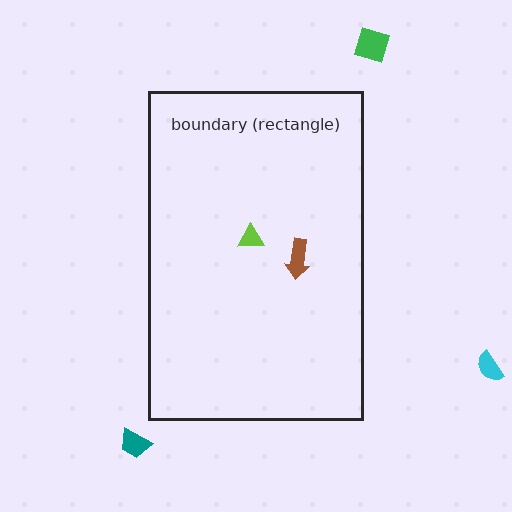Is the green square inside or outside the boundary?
Outside.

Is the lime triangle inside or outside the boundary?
Inside.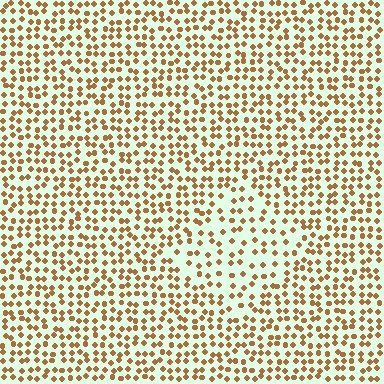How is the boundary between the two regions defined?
The boundary is defined by a change in element density (approximately 1.7x ratio). All elements are the same color, size, and shape.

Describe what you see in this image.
The image contains small brown elements arranged at two different densities. A diamond-shaped region is visible where the elements are less densely packed than the surrounding area.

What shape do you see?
I see a diamond.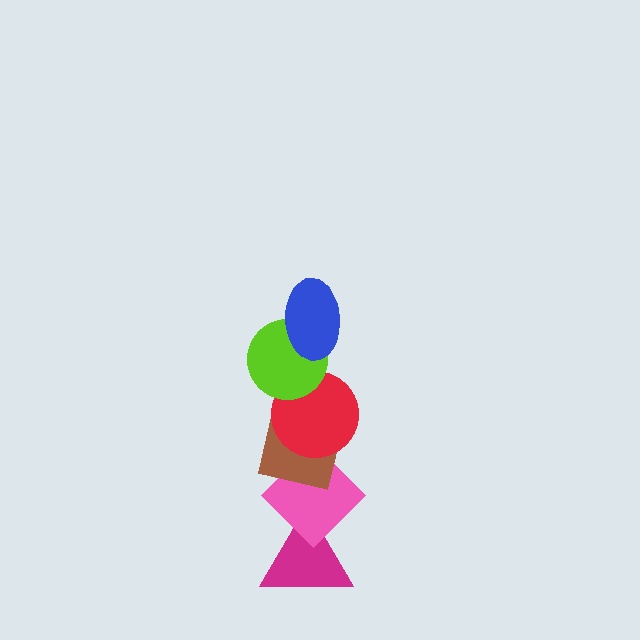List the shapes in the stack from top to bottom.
From top to bottom: the blue ellipse, the lime circle, the red circle, the brown square, the pink diamond, the magenta triangle.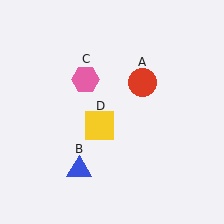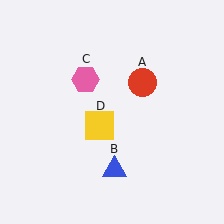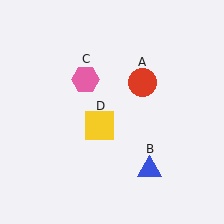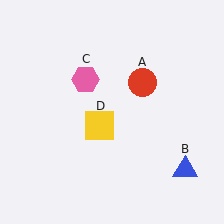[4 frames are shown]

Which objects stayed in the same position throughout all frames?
Red circle (object A) and pink hexagon (object C) and yellow square (object D) remained stationary.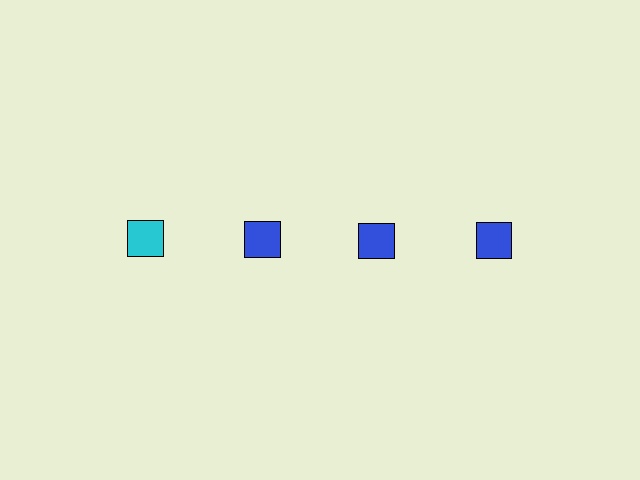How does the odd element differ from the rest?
It has a different color: cyan instead of blue.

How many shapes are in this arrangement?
There are 4 shapes arranged in a grid pattern.